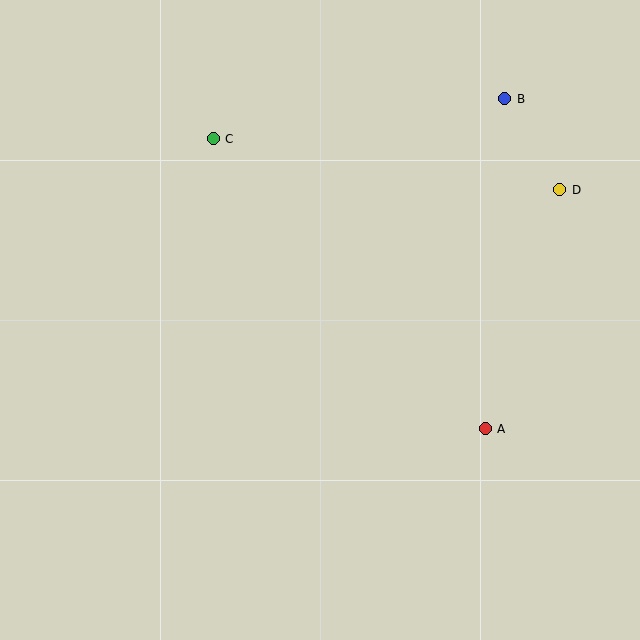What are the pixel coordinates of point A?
Point A is at (485, 429).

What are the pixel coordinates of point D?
Point D is at (560, 190).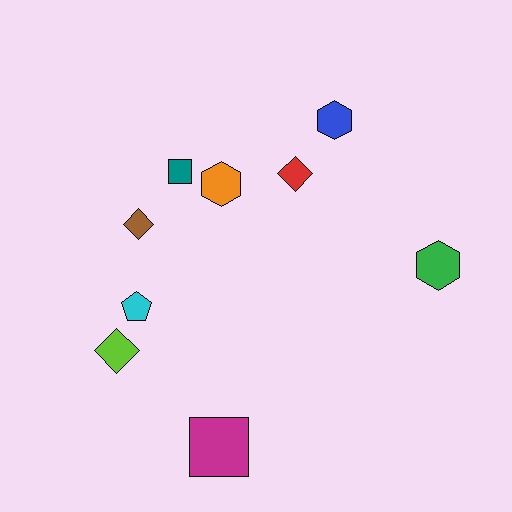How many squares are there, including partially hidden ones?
There are 2 squares.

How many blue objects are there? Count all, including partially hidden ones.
There is 1 blue object.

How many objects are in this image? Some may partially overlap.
There are 9 objects.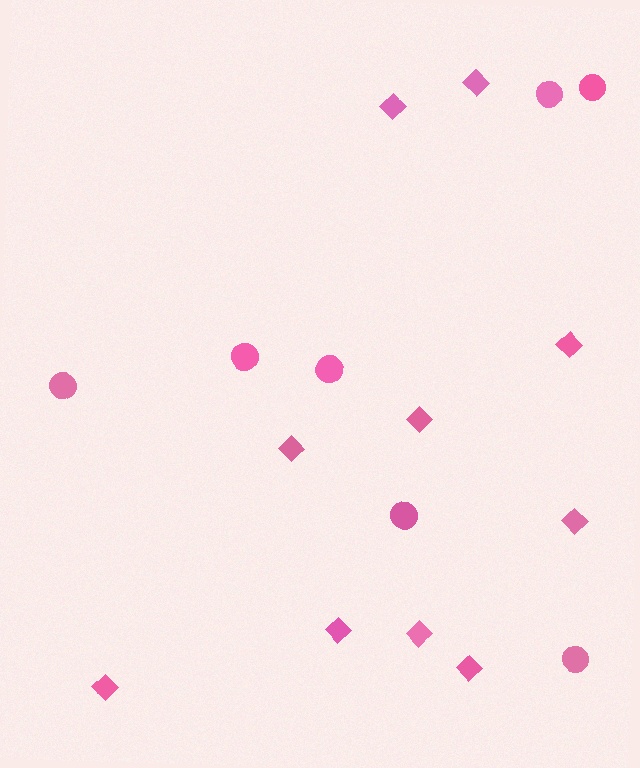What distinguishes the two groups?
There are 2 groups: one group of circles (7) and one group of diamonds (10).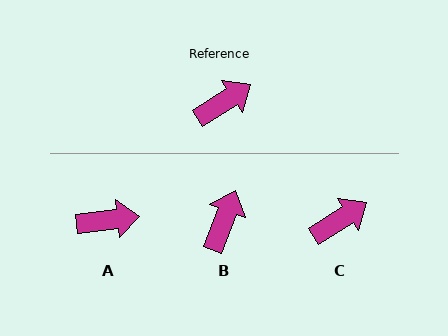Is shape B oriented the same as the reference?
No, it is off by about 37 degrees.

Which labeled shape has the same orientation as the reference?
C.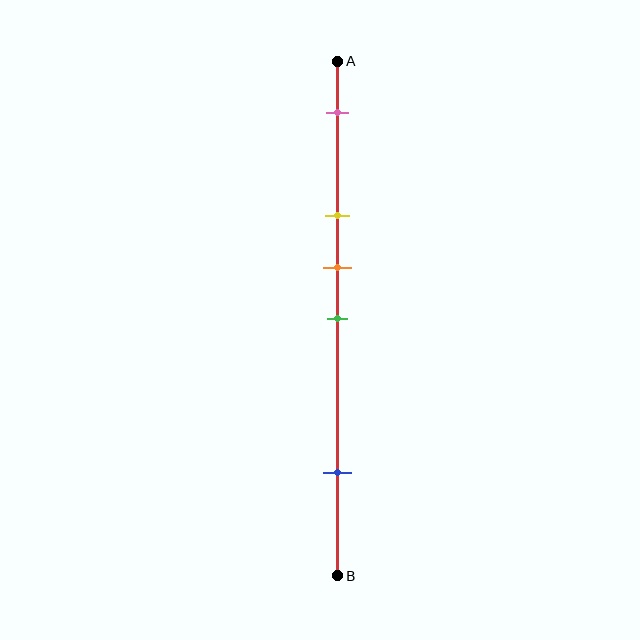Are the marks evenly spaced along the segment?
No, the marks are not evenly spaced.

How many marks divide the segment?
There are 5 marks dividing the segment.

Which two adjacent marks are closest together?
The orange and green marks are the closest adjacent pair.